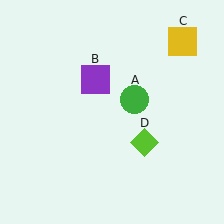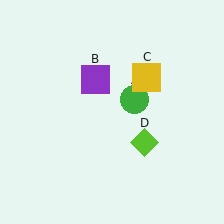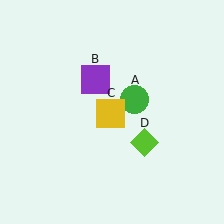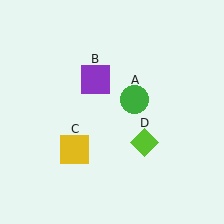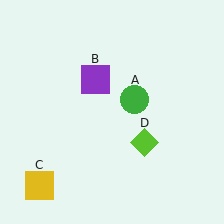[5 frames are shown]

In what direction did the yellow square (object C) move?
The yellow square (object C) moved down and to the left.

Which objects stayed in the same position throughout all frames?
Green circle (object A) and purple square (object B) and lime diamond (object D) remained stationary.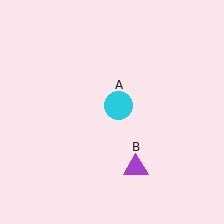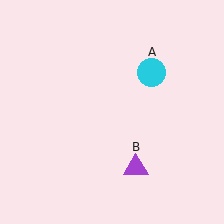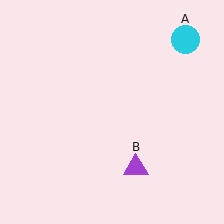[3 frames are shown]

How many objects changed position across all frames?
1 object changed position: cyan circle (object A).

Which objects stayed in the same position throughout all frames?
Purple triangle (object B) remained stationary.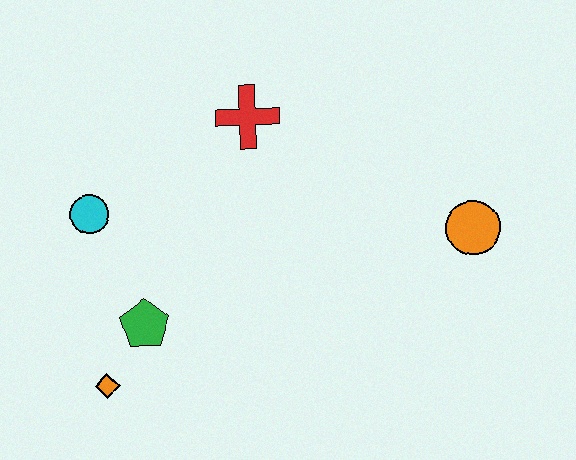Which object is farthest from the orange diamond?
The orange circle is farthest from the orange diamond.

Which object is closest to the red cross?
The cyan circle is closest to the red cross.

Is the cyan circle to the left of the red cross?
Yes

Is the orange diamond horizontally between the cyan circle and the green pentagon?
Yes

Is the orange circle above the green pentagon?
Yes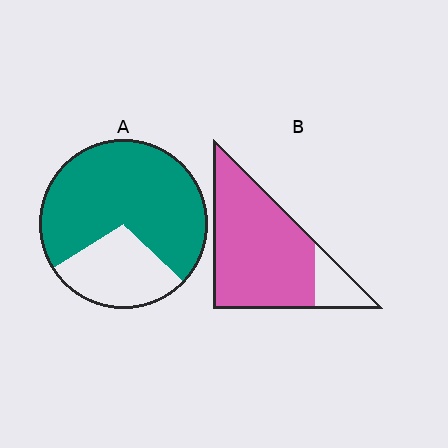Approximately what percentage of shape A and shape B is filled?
A is approximately 70% and B is approximately 85%.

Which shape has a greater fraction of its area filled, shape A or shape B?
Shape B.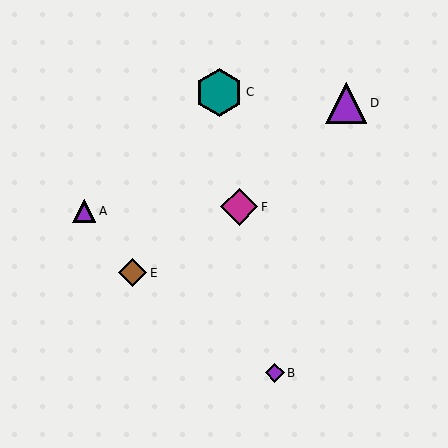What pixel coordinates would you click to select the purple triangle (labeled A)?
Click at (84, 211) to select the purple triangle A.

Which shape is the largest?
The teal hexagon (labeled C) is the largest.